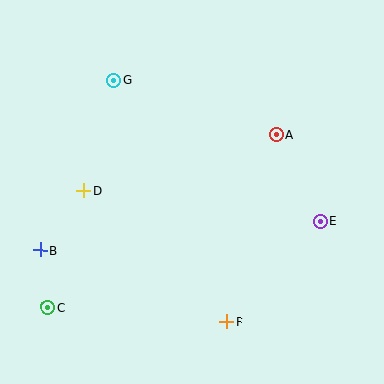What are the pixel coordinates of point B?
Point B is at (41, 250).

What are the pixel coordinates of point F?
Point F is at (227, 322).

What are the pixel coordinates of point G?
Point G is at (114, 81).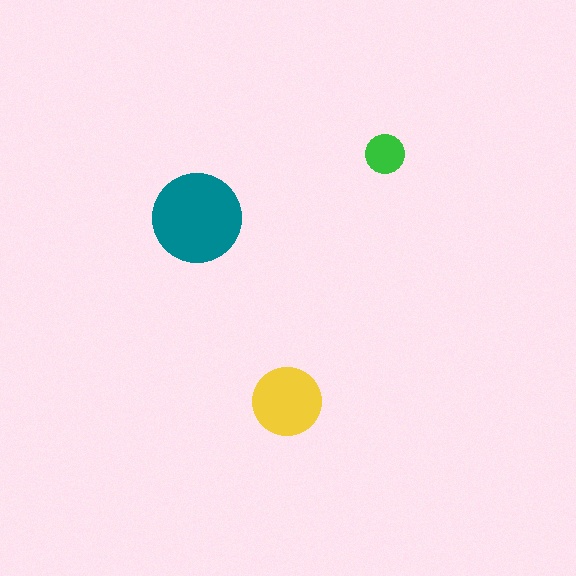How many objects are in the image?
There are 3 objects in the image.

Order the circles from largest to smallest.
the teal one, the yellow one, the green one.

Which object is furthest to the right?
The green circle is rightmost.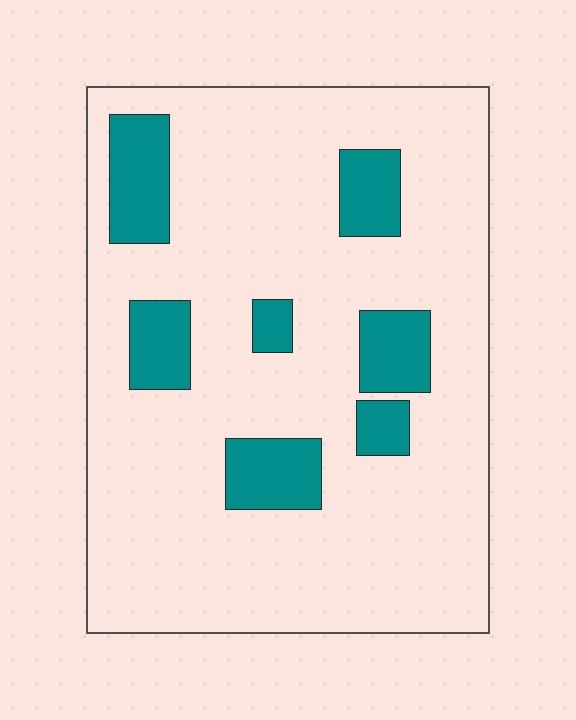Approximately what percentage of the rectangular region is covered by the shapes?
Approximately 15%.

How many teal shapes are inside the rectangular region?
7.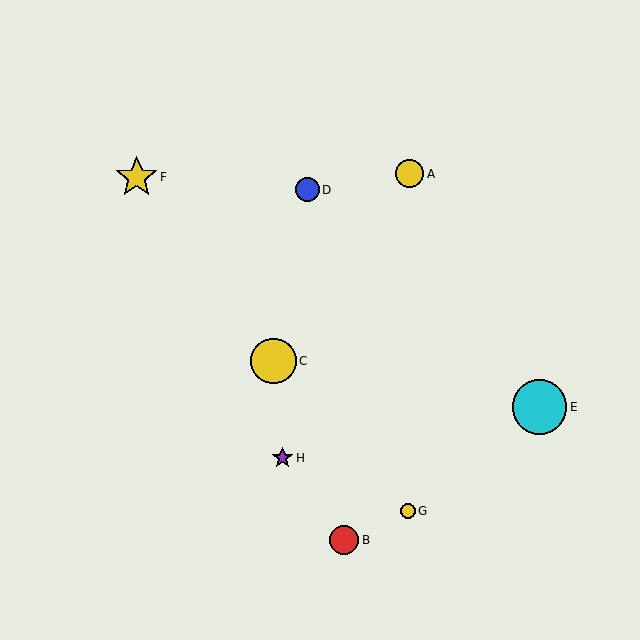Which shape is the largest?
The cyan circle (labeled E) is the largest.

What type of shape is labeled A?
Shape A is a yellow circle.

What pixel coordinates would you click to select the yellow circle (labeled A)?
Click at (410, 174) to select the yellow circle A.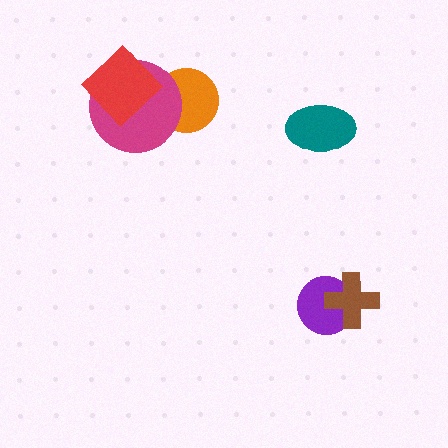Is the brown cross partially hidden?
No, no other shape covers it.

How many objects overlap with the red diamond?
1 object overlaps with the red diamond.